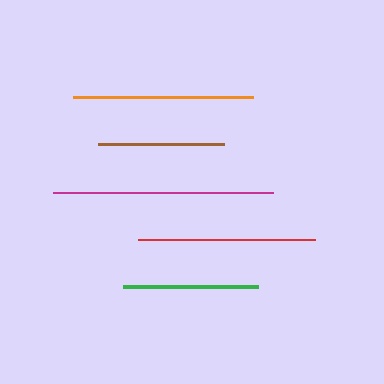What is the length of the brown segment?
The brown segment is approximately 126 pixels long.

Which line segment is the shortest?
The brown line is the shortest at approximately 126 pixels.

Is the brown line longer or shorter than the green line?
The green line is longer than the brown line.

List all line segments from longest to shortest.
From longest to shortest: magenta, orange, red, green, brown.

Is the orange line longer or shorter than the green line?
The orange line is longer than the green line.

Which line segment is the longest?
The magenta line is the longest at approximately 220 pixels.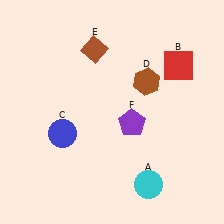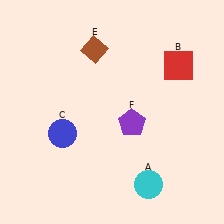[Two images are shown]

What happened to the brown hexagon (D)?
The brown hexagon (D) was removed in Image 2. It was in the top-right area of Image 1.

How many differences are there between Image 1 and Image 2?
There is 1 difference between the two images.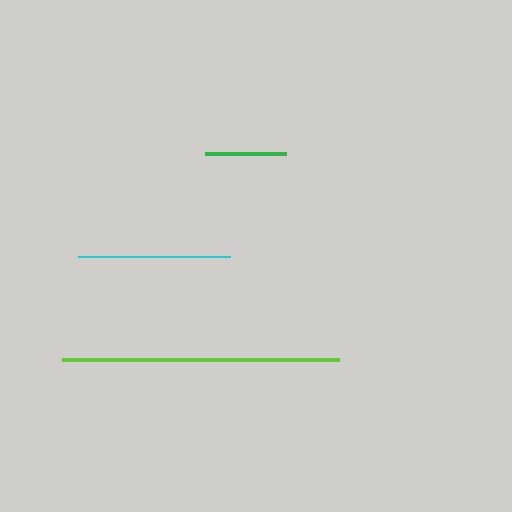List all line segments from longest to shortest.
From longest to shortest: lime, cyan, green.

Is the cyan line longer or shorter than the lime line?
The lime line is longer than the cyan line.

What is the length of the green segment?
The green segment is approximately 81 pixels long.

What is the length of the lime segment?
The lime segment is approximately 278 pixels long.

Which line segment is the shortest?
The green line is the shortest at approximately 81 pixels.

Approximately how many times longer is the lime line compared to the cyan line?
The lime line is approximately 1.8 times the length of the cyan line.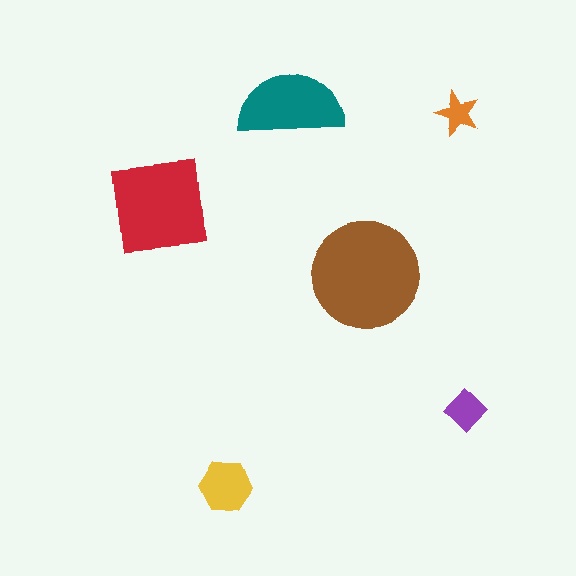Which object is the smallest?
The orange star.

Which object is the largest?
The brown circle.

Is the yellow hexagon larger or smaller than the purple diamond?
Larger.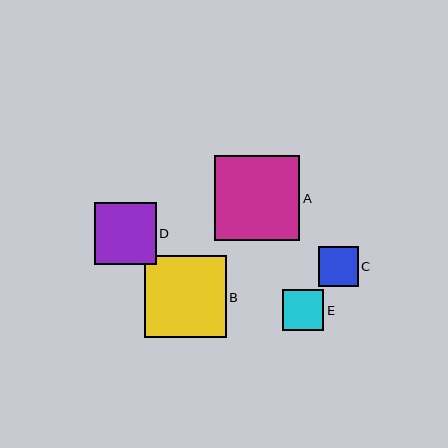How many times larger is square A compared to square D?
Square A is approximately 1.4 times the size of square D.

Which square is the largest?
Square A is the largest with a size of approximately 85 pixels.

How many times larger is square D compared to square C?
Square D is approximately 1.5 times the size of square C.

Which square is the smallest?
Square C is the smallest with a size of approximately 40 pixels.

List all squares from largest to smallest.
From largest to smallest: A, B, D, E, C.